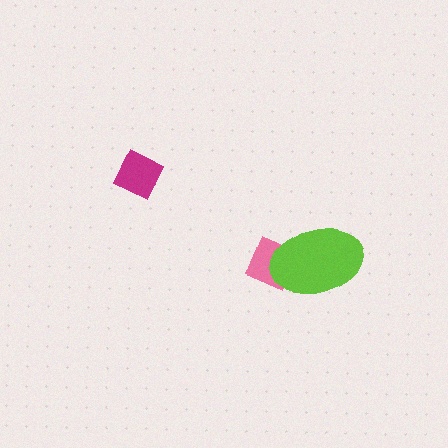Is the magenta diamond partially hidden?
No, no other shape covers it.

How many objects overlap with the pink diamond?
1 object overlaps with the pink diamond.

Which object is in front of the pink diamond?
The lime ellipse is in front of the pink diamond.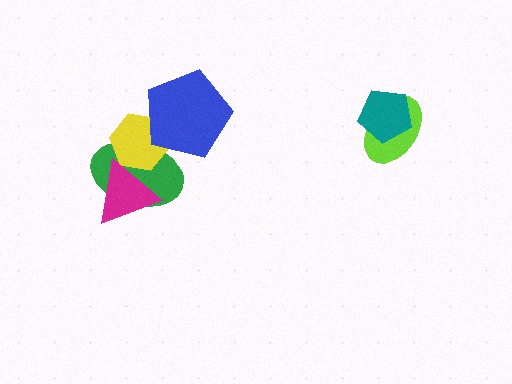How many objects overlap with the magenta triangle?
2 objects overlap with the magenta triangle.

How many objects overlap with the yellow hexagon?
3 objects overlap with the yellow hexagon.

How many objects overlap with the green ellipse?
3 objects overlap with the green ellipse.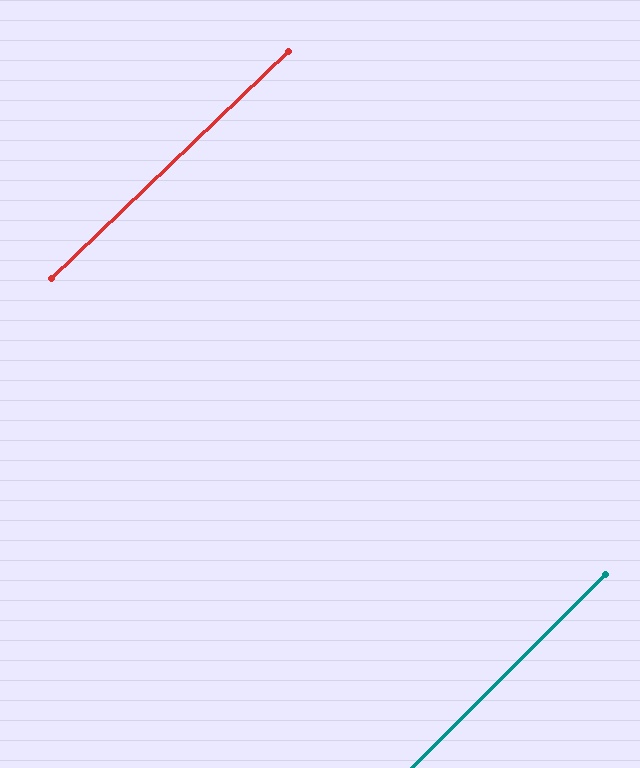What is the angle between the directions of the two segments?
Approximately 1 degree.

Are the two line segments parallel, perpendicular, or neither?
Parallel — their directions differ by only 1.3°.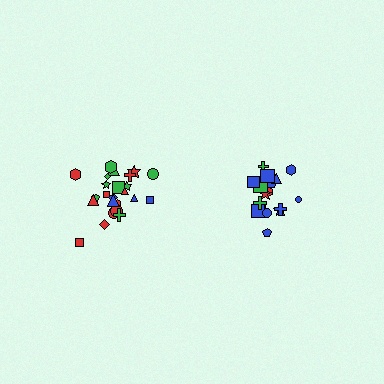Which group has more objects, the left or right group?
The left group.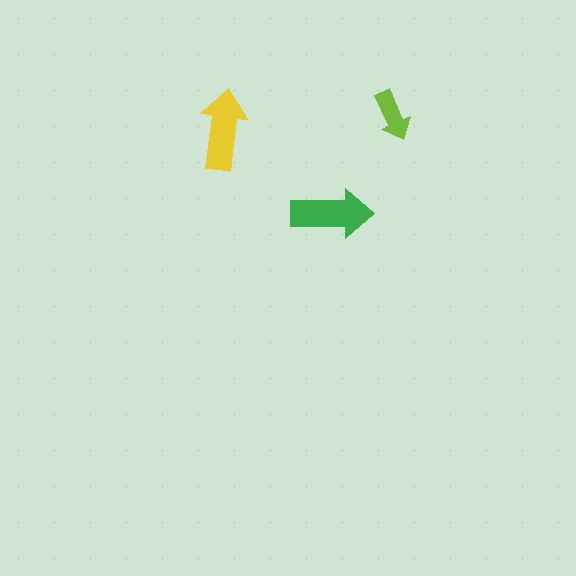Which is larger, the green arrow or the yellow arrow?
The green one.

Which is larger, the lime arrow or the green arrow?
The green one.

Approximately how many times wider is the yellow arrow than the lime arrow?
About 1.5 times wider.